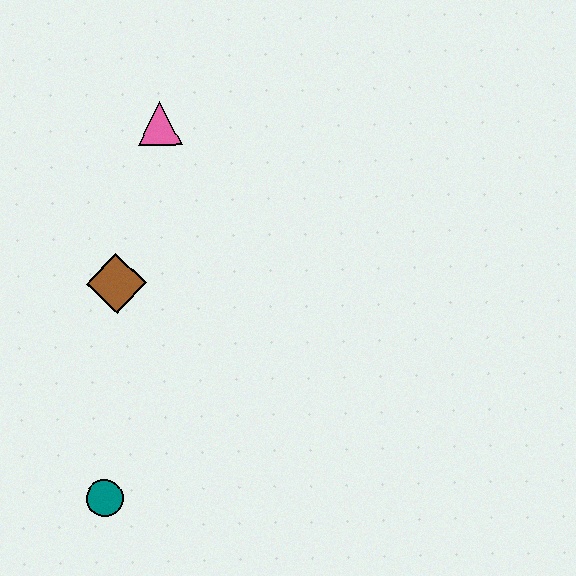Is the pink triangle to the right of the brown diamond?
Yes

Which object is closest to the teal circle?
The brown diamond is closest to the teal circle.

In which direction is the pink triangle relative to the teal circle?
The pink triangle is above the teal circle.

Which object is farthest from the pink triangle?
The teal circle is farthest from the pink triangle.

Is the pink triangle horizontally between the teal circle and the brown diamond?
No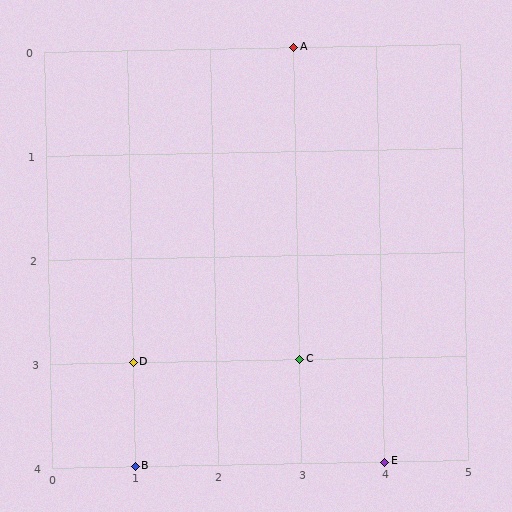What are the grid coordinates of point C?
Point C is at grid coordinates (3, 3).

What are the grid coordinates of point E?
Point E is at grid coordinates (4, 4).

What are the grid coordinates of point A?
Point A is at grid coordinates (3, 0).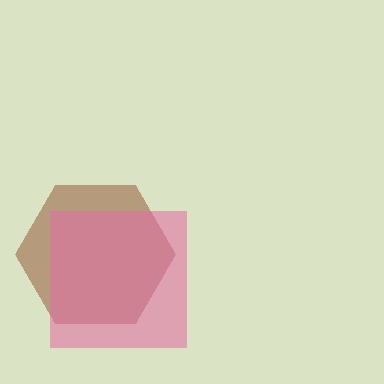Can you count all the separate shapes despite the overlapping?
Yes, there are 2 separate shapes.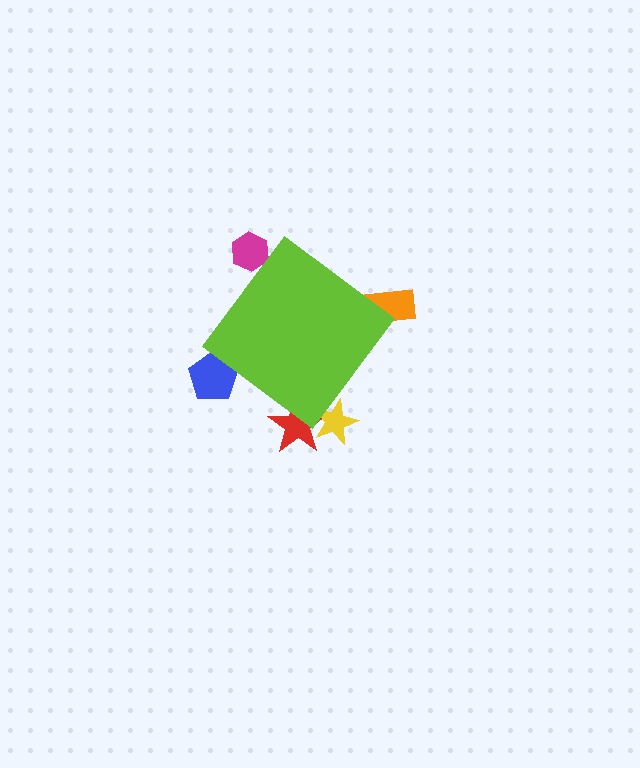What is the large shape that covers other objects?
A lime diamond.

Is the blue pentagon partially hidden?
Yes, the blue pentagon is partially hidden behind the lime diamond.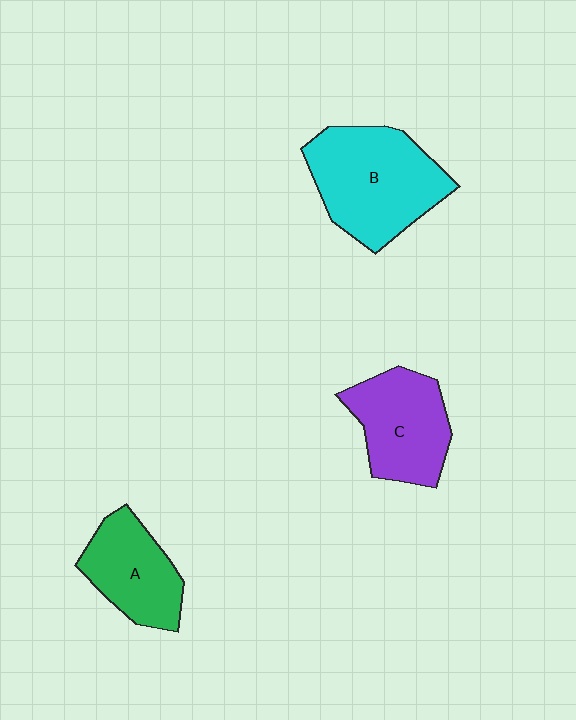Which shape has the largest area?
Shape B (cyan).